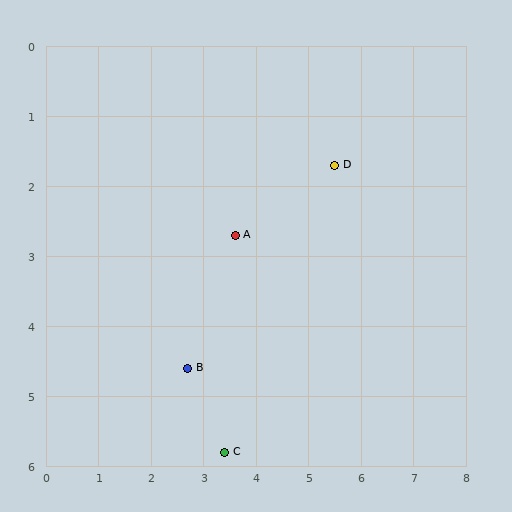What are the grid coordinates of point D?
Point D is at approximately (5.5, 1.7).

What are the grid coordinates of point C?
Point C is at approximately (3.4, 5.8).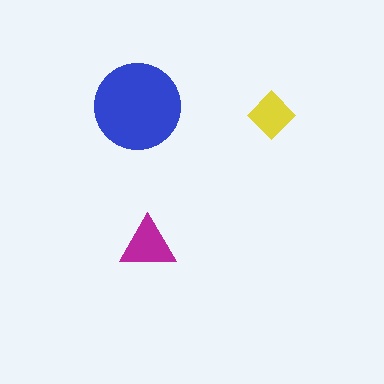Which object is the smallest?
The yellow diamond.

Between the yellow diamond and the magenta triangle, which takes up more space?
The magenta triangle.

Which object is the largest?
The blue circle.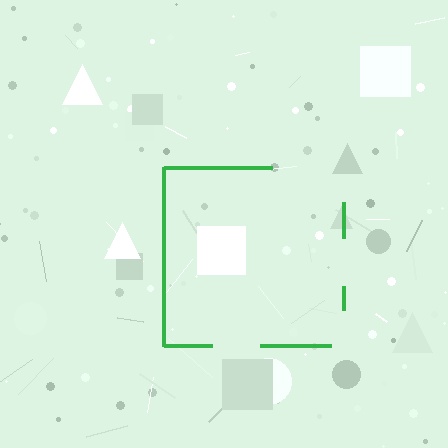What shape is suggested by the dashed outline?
The dashed outline suggests a square.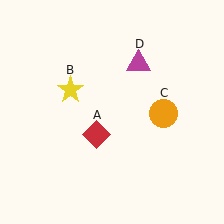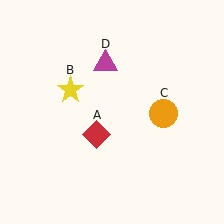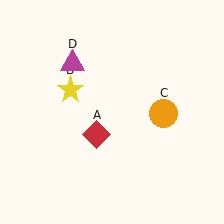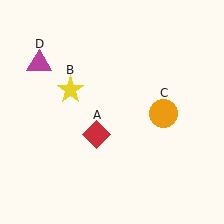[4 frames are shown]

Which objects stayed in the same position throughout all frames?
Red diamond (object A) and yellow star (object B) and orange circle (object C) remained stationary.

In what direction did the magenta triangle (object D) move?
The magenta triangle (object D) moved left.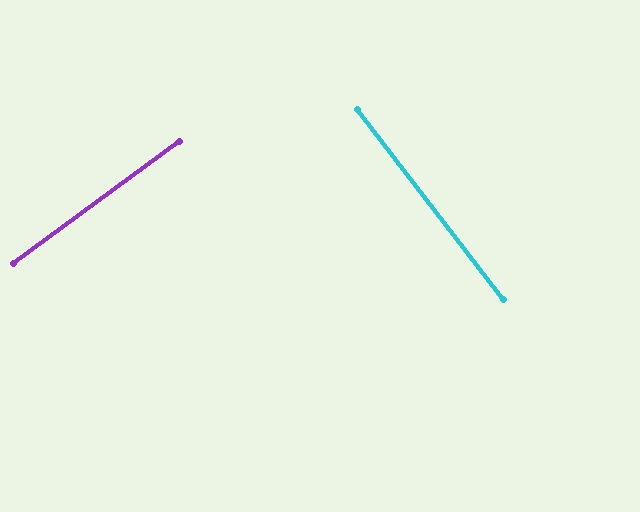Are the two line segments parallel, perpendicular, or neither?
Perpendicular — they meet at approximately 89°.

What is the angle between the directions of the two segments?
Approximately 89 degrees.